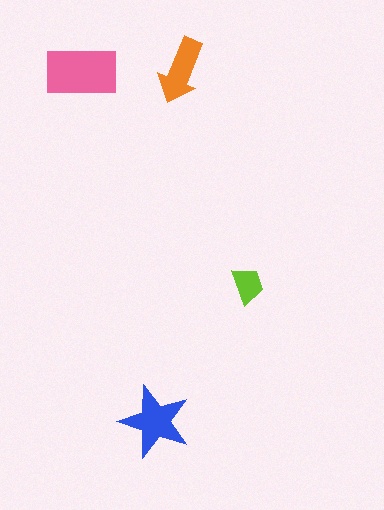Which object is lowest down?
The blue star is bottommost.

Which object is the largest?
The pink rectangle.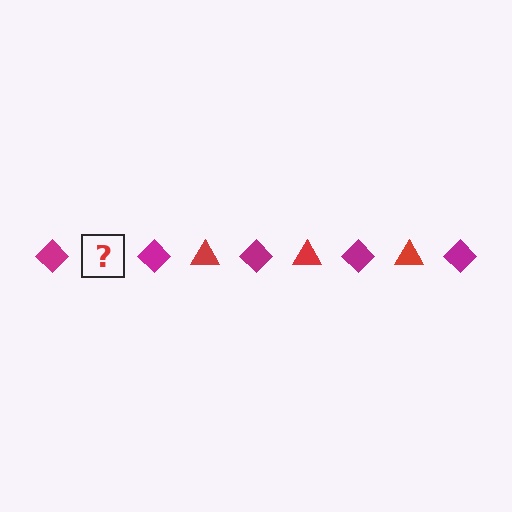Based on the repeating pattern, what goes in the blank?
The blank should be a red triangle.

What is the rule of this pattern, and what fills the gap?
The rule is that the pattern alternates between magenta diamond and red triangle. The gap should be filled with a red triangle.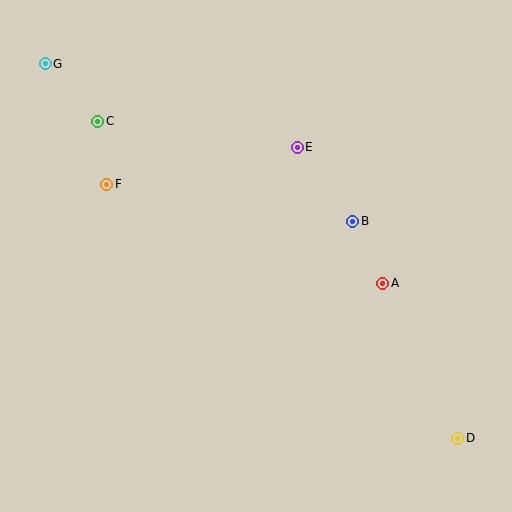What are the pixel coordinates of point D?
Point D is at (458, 438).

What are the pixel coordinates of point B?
Point B is at (353, 221).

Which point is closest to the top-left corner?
Point G is closest to the top-left corner.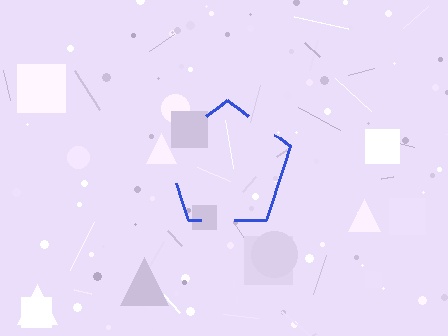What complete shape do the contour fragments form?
The contour fragments form a pentagon.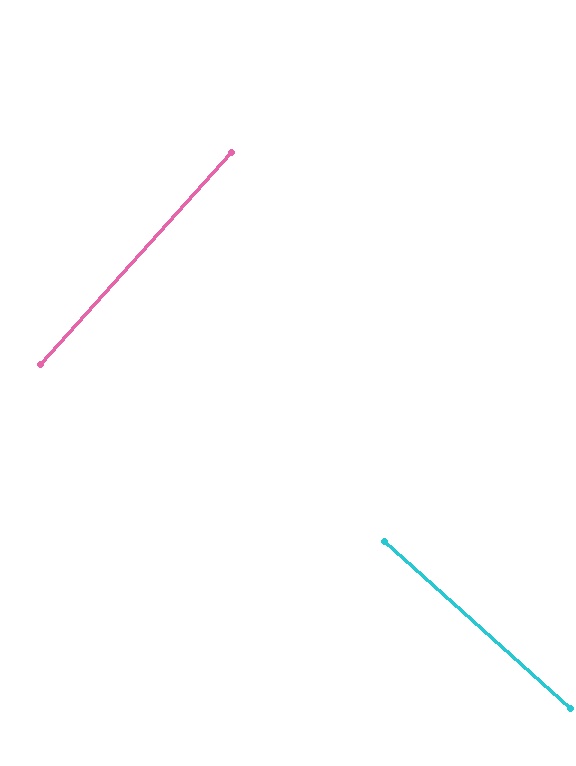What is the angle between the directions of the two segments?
Approximately 90 degrees.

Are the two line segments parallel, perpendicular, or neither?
Perpendicular — they meet at approximately 90°.